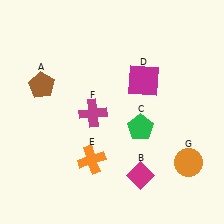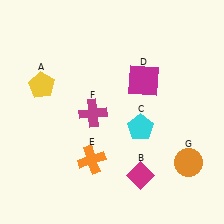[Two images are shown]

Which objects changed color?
A changed from brown to yellow. C changed from green to cyan.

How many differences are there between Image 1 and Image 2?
There are 2 differences between the two images.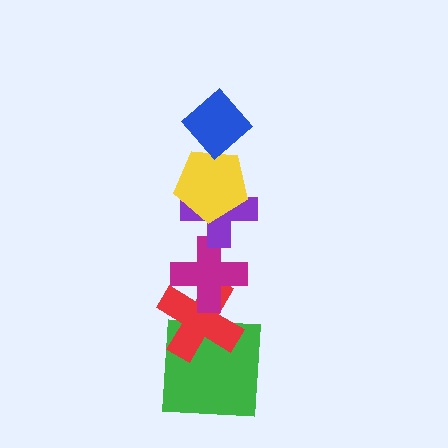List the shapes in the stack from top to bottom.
From top to bottom: the blue diamond, the yellow pentagon, the purple cross, the magenta cross, the red cross, the green square.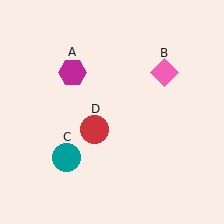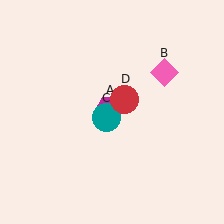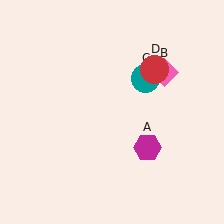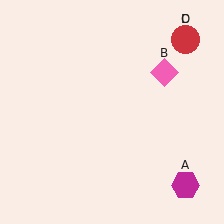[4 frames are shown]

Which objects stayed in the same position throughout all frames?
Pink diamond (object B) remained stationary.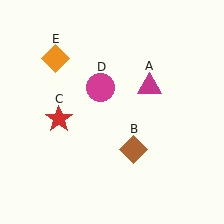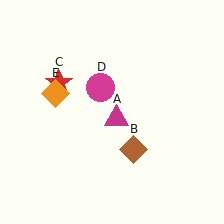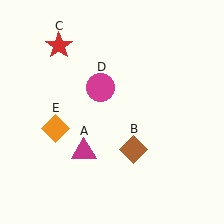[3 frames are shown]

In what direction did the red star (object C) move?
The red star (object C) moved up.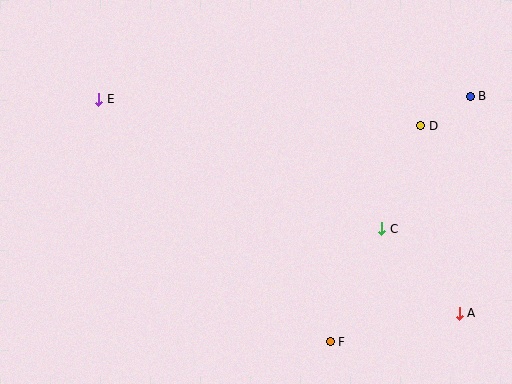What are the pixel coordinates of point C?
Point C is at (382, 229).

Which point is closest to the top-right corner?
Point B is closest to the top-right corner.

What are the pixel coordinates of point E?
Point E is at (99, 99).